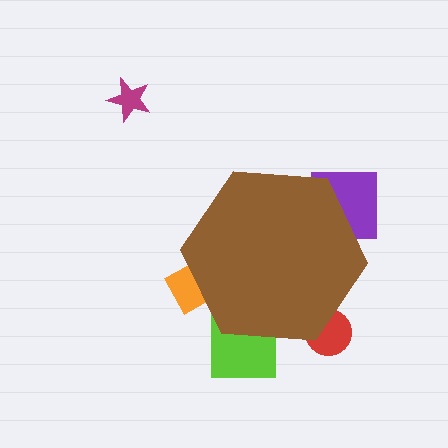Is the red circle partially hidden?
Yes, the red circle is partially hidden behind the brown hexagon.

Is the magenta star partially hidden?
No, the magenta star is fully visible.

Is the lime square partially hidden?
Yes, the lime square is partially hidden behind the brown hexagon.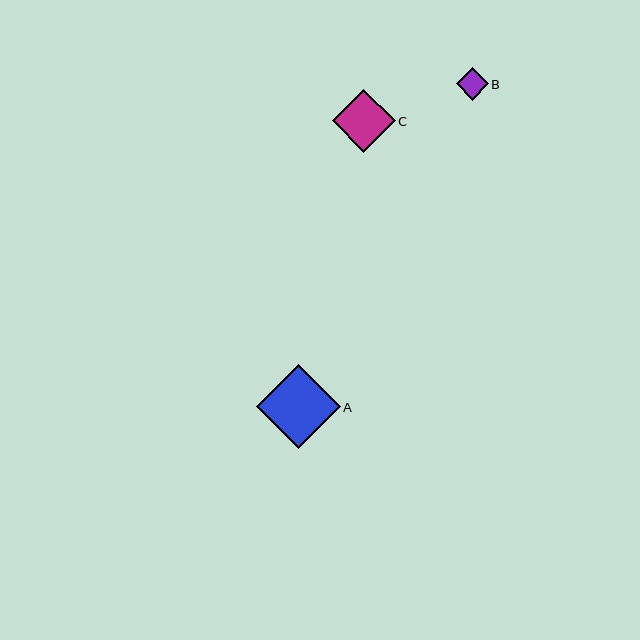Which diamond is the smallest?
Diamond B is the smallest with a size of approximately 32 pixels.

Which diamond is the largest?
Diamond A is the largest with a size of approximately 84 pixels.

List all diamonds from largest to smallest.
From largest to smallest: A, C, B.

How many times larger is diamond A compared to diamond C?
Diamond A is approximately 1.3 times the size of diamond C.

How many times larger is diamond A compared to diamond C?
Diamond A is approximately 1.3 times the size of diamond C.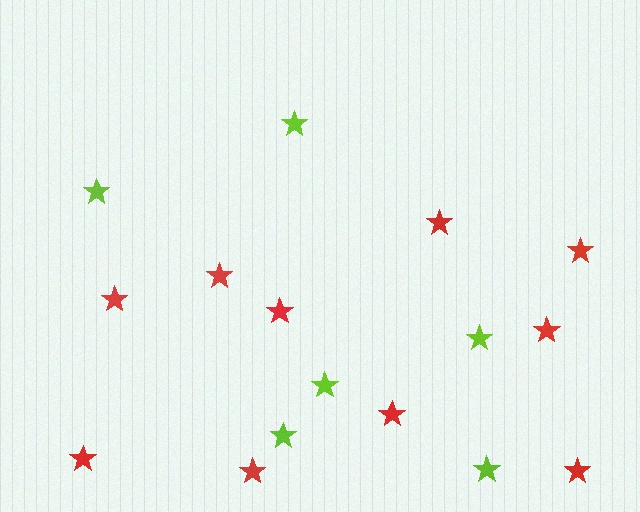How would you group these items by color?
There are 2 groups: one group of red stars (10) and one group of lime stars (6).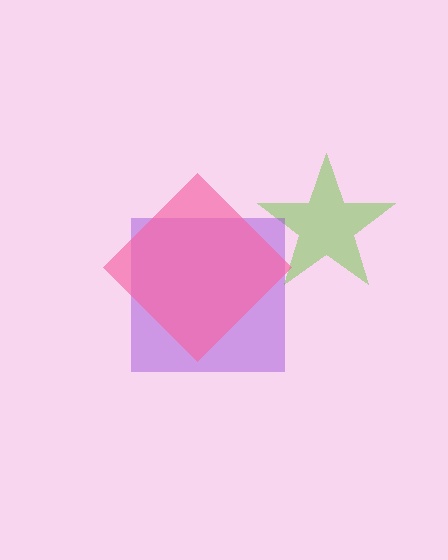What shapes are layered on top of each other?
The layered shapes are: a lime star, a purple square, a pink diamond.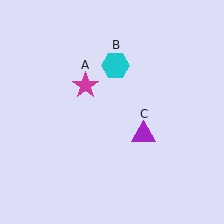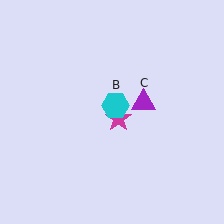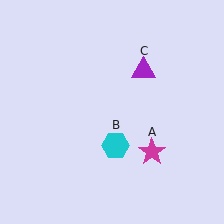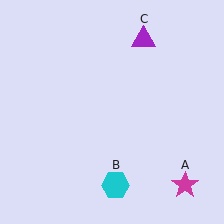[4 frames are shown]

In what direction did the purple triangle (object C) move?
The purple triangle (object C) moved up.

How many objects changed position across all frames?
3 objects changed position: magenta star (object A), cyan hexagon (object B), purple triangle (object C).